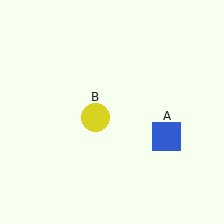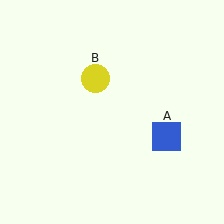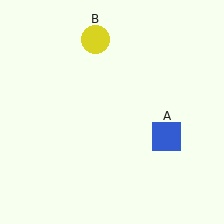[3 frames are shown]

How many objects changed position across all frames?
1 object changed position: yellow circle (object B).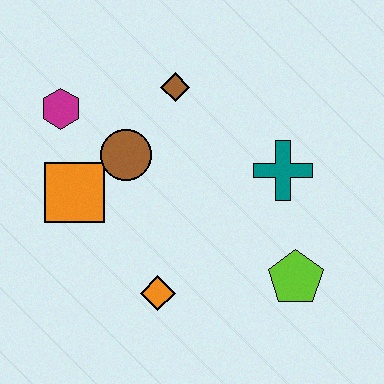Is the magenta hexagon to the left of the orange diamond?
Yes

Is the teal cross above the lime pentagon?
Yes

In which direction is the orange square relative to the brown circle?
The orange square is to the left of the brown circle.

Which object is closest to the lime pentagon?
The teal cross is closest to the lime pentagon.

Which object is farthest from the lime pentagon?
The magenta hexagon is farthest from the lime pentagon.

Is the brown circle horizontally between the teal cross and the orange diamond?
No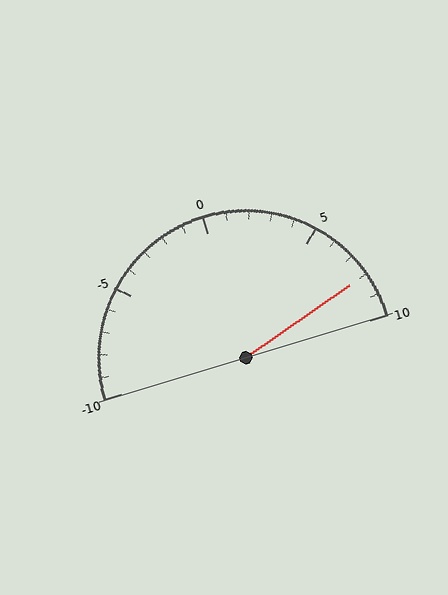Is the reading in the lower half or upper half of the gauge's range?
The reading is in the upper half of the range (-10 to 10).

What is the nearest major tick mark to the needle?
The nearest major tick mark is 10.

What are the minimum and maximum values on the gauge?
The gauge ranges from -10 to 10.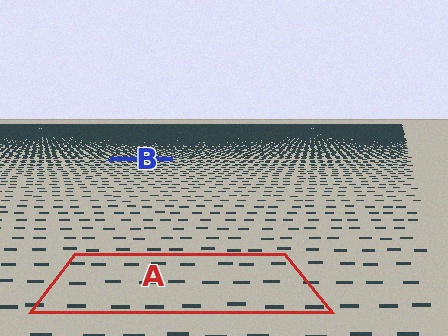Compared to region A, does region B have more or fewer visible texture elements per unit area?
Region B has more texture elements per unit area — they are packed more densely because it is farther away.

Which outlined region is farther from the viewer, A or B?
Region B is farther from the viewer — the texture elements inside it appear smaller and more densely packed.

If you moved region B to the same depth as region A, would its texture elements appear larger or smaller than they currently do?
They would appear larger. At a closer depth, the same texture elements are projected at a bigger on-screen size.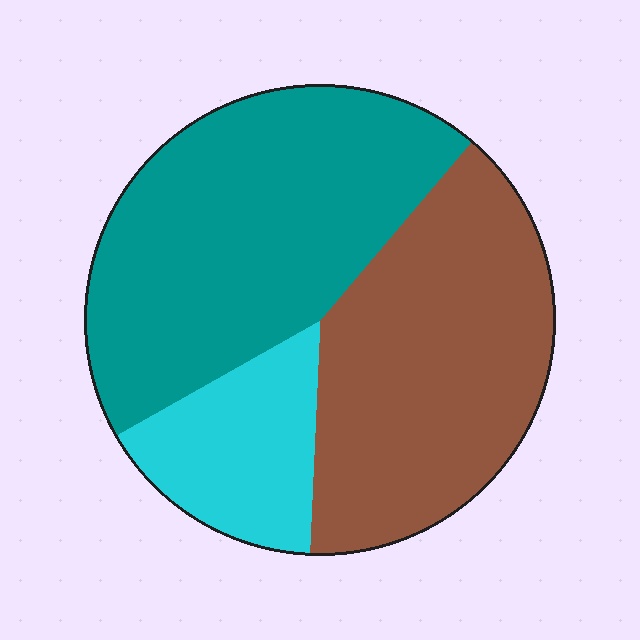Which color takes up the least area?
Cyan, at roughly 15%.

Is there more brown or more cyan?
Brown.